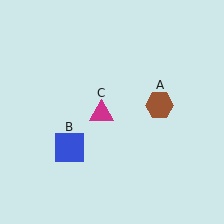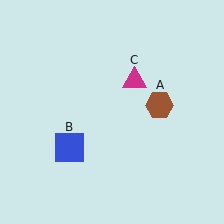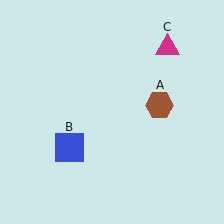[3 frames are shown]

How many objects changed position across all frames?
1 object changed position: magenta triangle (object C).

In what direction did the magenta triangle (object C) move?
The magenta triangle (object C) moved up and to the right.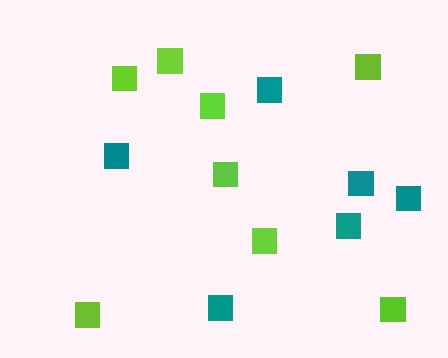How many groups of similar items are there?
There are 2 groups: one group of lime squares (8) and one group of teal squares (6).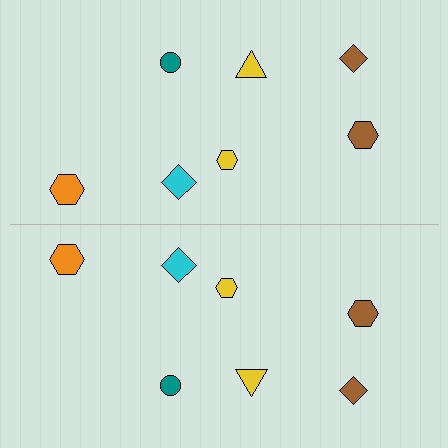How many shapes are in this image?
There are 14 shapes in this image.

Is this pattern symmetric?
Yes, this pattern has bilateral (reflection) symmetry.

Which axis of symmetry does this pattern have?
The pattern has a horizontal axis of symmetry running through the center of the image.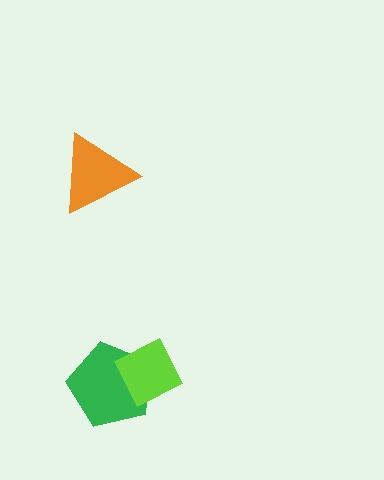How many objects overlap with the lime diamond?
1 object overlaps with the lime diamond.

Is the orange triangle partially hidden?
No, no other shape covers it.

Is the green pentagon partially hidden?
Yes, it is partially covered by another shape.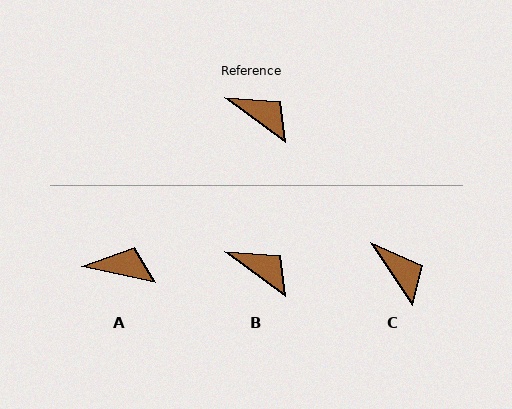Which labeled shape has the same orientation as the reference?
B.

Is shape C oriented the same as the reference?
No, it is off by about 21 degrees.